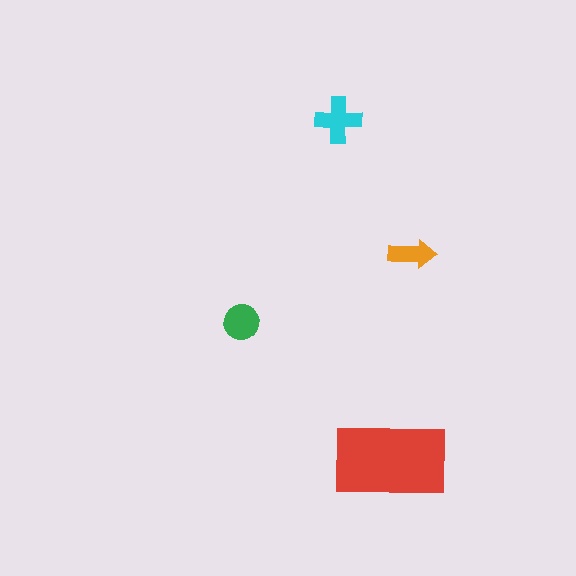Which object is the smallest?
The orange arrow.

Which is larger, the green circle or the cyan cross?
The cyan cross.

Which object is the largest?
The red rectangle.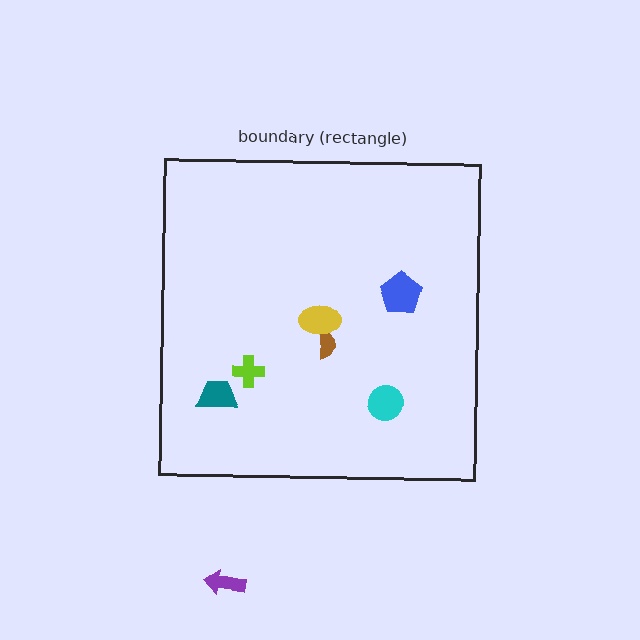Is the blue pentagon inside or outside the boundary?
Inside.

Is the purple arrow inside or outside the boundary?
Outside.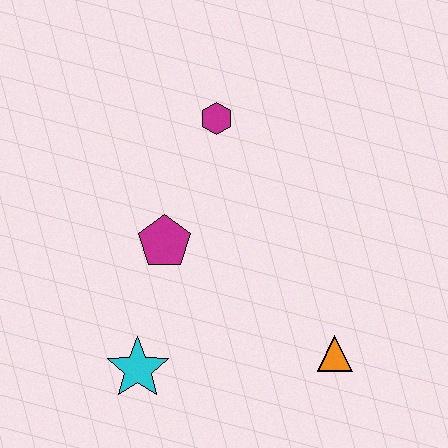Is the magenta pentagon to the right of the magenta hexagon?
No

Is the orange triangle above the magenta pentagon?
No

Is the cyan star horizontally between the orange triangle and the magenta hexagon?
No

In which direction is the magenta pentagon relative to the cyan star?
The magenta pentagon is above the cyan star.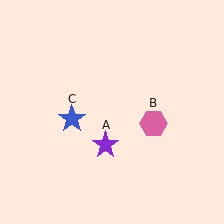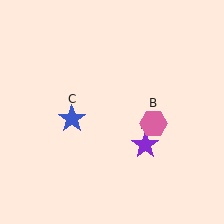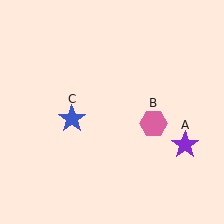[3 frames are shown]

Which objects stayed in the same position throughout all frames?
Pink hexagon (object B) and blue star (object C) remained stationary.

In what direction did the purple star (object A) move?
The purple star (object A) moved right.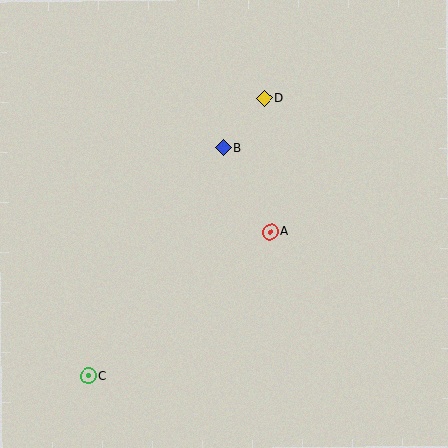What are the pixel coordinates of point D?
Point D is at (264, 98).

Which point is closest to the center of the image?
Point A at (270, 232) is closest to the center.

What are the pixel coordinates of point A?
Point A is at (270, 232).